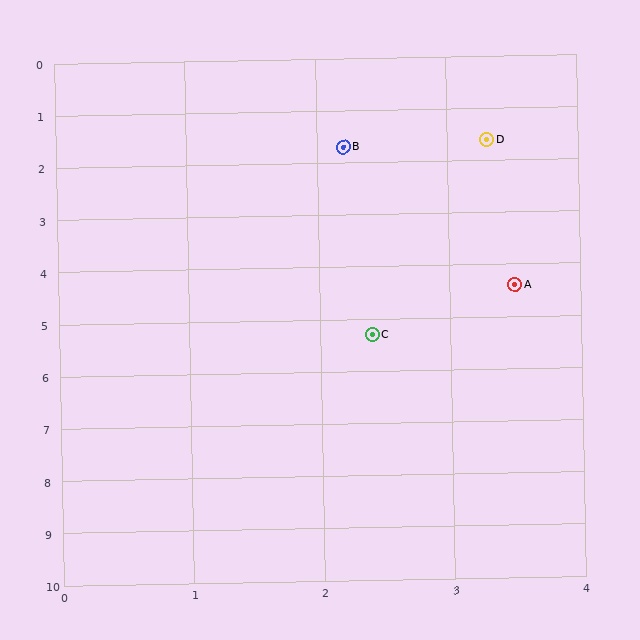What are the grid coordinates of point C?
Point C is at approximately (2.4, 5.3).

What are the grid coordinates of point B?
Point B is at approximately (2.2, 1.7).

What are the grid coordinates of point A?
Point A is at approximately (3.5, 4.4).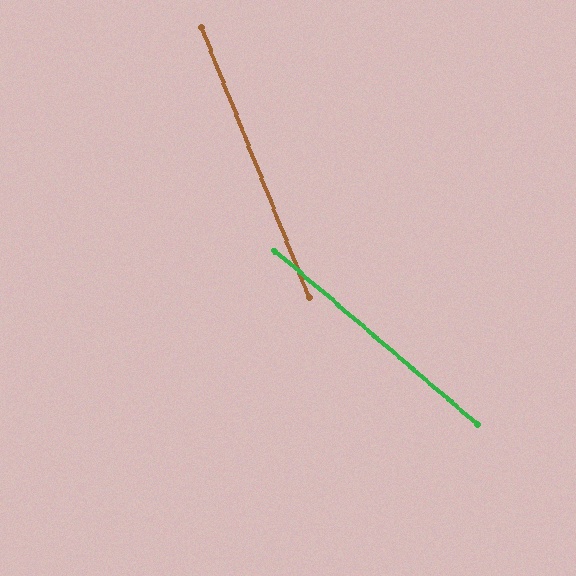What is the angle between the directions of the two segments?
Approximately 28 degrees.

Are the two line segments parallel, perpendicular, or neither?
Neither parallel nor perpendicular — they differ by about 28°.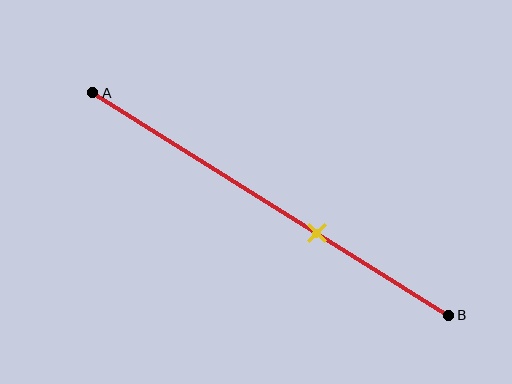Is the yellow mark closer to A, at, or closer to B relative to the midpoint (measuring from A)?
The yellow mark is closer to point B than the midpoint of segment AB.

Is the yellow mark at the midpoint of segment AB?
No, the mark is at about 65% from A, not at the 50% midpoint.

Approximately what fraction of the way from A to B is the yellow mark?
The yellow mark is approximately 65% of the way from A to B.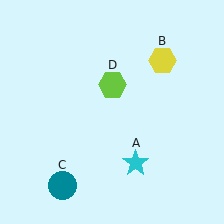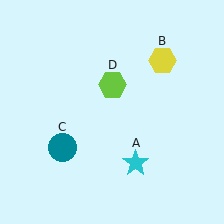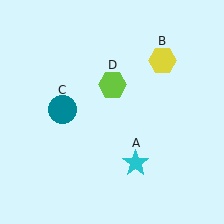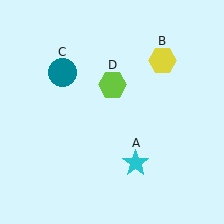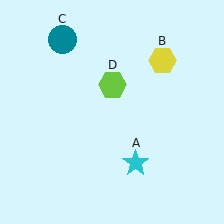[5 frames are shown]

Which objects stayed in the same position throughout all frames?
Cyan star (object A) and yellow hexagon (object B) and lime hexagon (object D) remained stationary.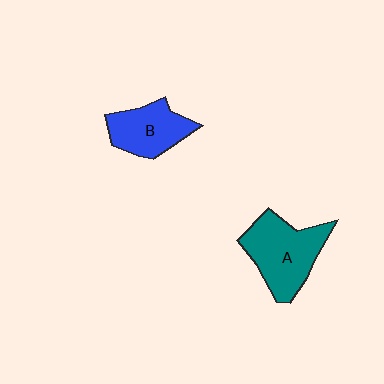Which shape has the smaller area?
Shape B (blue).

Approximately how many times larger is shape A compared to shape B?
Approximately 1.4 times.